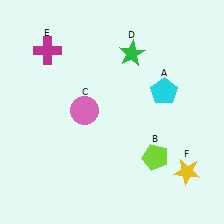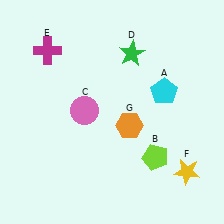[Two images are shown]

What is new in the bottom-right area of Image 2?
An orange hexagon (G) was added in the bottom-right area of Image 2.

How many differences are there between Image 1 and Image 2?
There is 1 difference between the two images.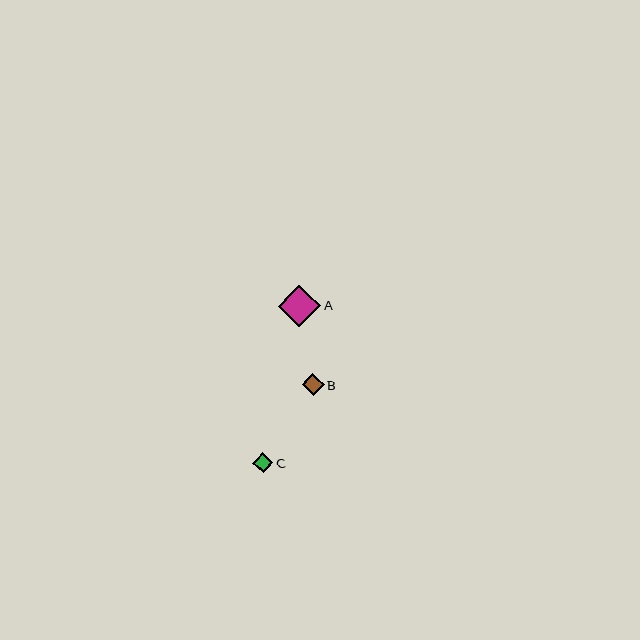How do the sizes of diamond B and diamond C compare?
Diamond B and diamond C are approximately the same size.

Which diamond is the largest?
Diamond A is the largest with a size of approximately 42 pixels.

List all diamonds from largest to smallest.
From largest to smallest: A, B, C.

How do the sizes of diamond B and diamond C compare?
Diamond B and diamond C are approximately the same size.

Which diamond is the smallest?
Diamond C is the smallest with a size of approximately 20 pixels.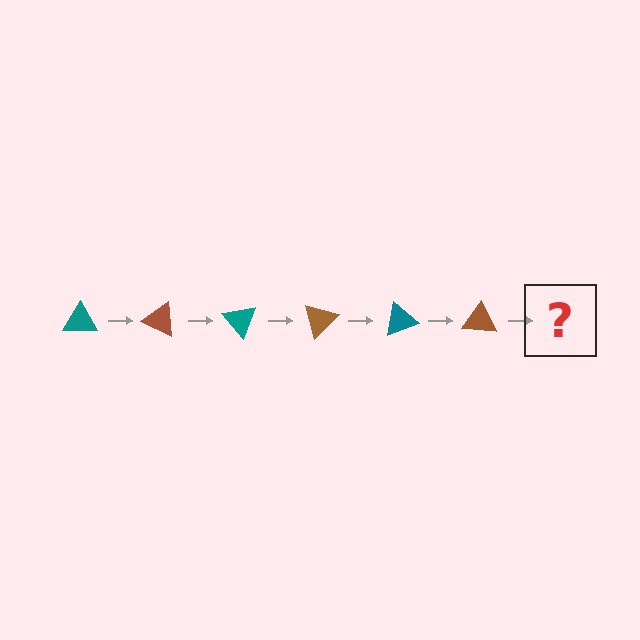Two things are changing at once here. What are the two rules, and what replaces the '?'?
The two rules are that it rotates 25 degrees each step and the color cycles through teal and brown. The '?' should be a teal triangle, rotated 150 degrees from the start.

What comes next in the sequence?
The next element should be a teal triangle, rotated 150 degrees from the start.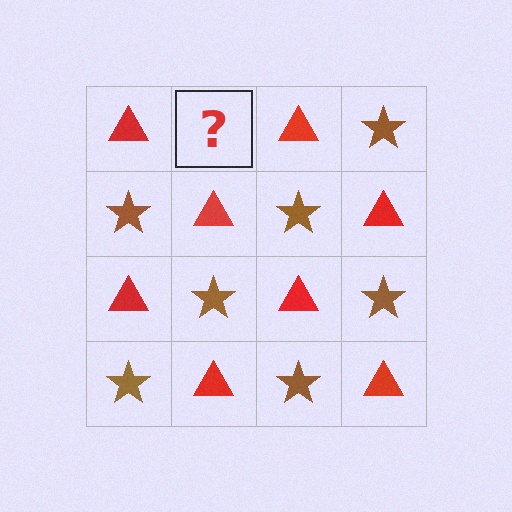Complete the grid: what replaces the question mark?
The question mark should be replaced with a brown star.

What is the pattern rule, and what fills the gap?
The rule is that it alternates red triangle and brown star in a checkerboard pattern. The gap should be filled with a brown star.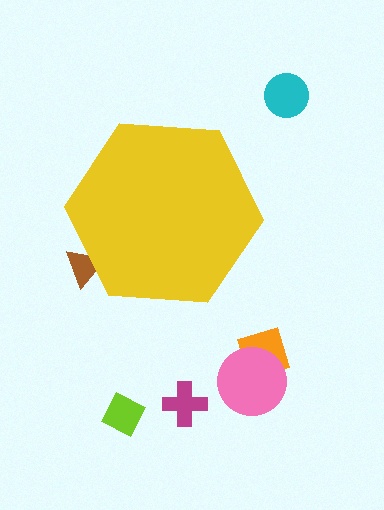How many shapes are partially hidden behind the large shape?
1 shape is partially hidden.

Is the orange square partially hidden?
No, the orange square is fully visible.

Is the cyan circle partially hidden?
No, the cyan circle is fully visible.